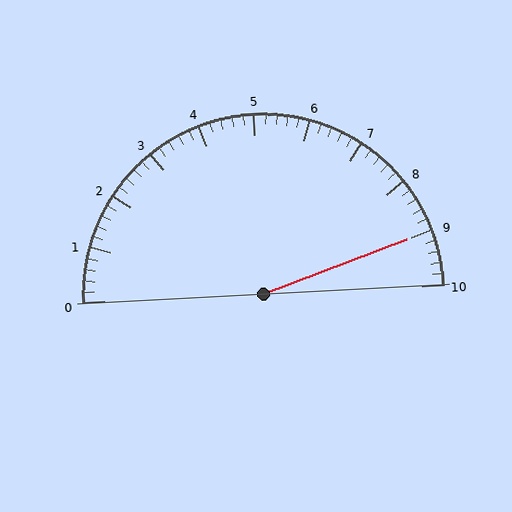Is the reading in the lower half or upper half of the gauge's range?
The reading is in the upper half of the range (0 to 10).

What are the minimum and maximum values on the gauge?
The gauge ranges from 0 to 10.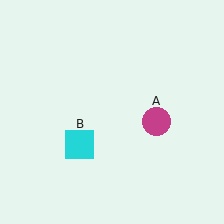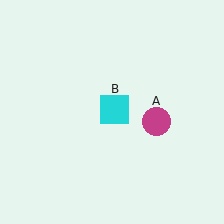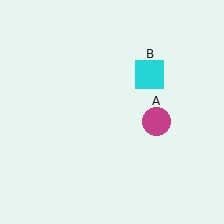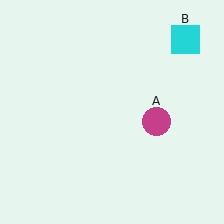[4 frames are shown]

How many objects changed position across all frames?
1 object changed position: cyan square (object B).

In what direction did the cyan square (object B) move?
The cyan square (object B) moved up and to the right.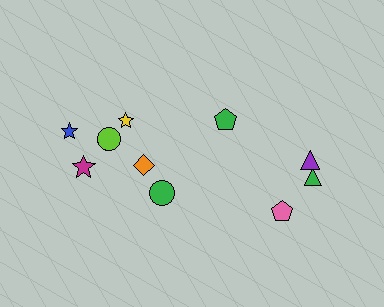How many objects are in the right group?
There are 4 objects.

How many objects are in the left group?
There are 7 objects.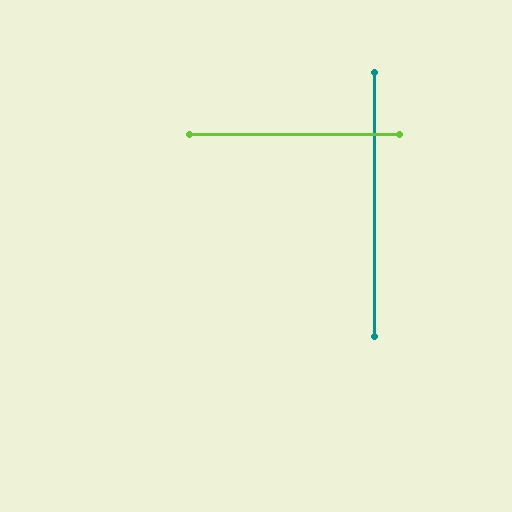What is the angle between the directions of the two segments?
Approximately 90 degrees.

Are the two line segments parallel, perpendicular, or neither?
Perpendicular — they meet at approximately 90°.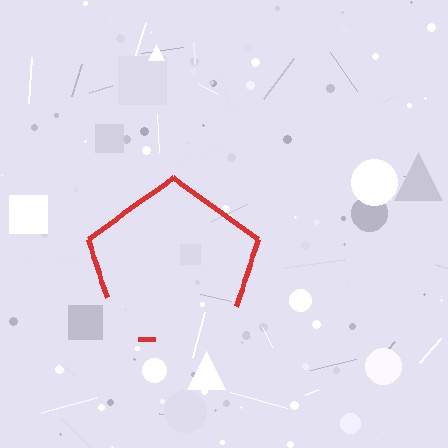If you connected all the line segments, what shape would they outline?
They would outline a pentagon.